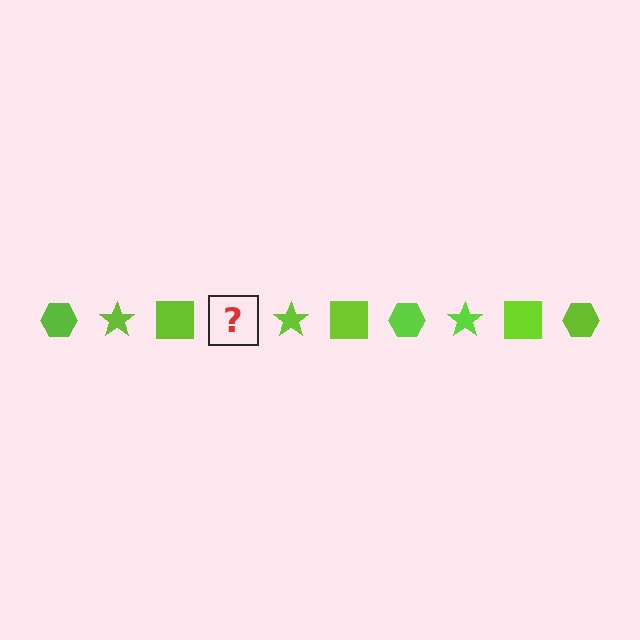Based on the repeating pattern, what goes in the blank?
The blank should be a lime hexagon.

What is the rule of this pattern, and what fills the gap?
The rule is that the pattern cycles through hexagon, star, square shapes in lime. The gap should be filled with a lime hexagon.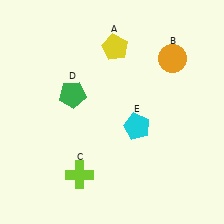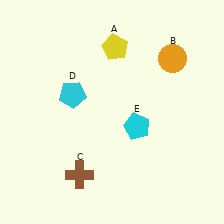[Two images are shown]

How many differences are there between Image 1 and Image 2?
There are 2 differences between the two images.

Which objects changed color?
C changed from lime to brown. D changed from green to cyan.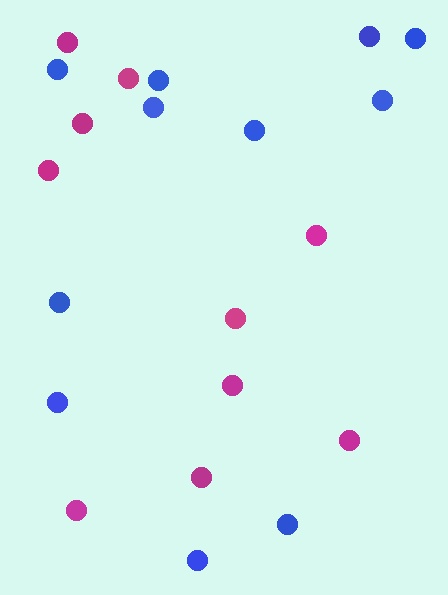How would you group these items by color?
There are 2 groups: one group of magenta circles (10) and one group of blue circles (11).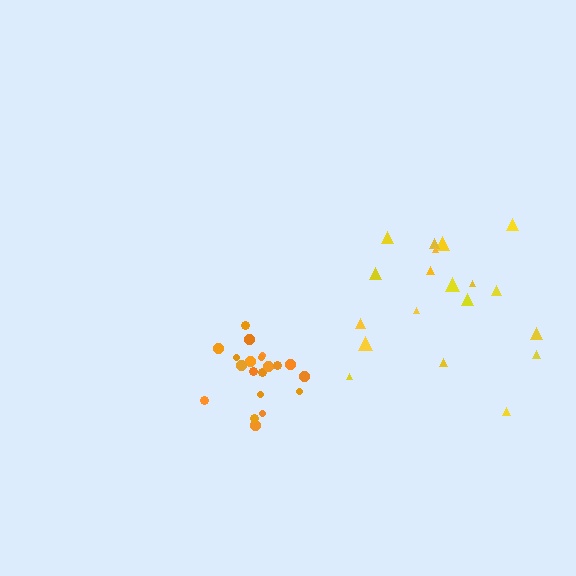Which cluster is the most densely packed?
Orange.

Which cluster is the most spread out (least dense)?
Yellow.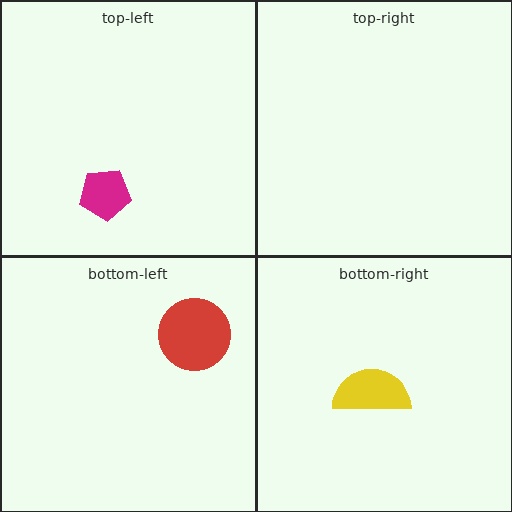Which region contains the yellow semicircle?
The bottom-right region.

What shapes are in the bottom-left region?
The red circle.